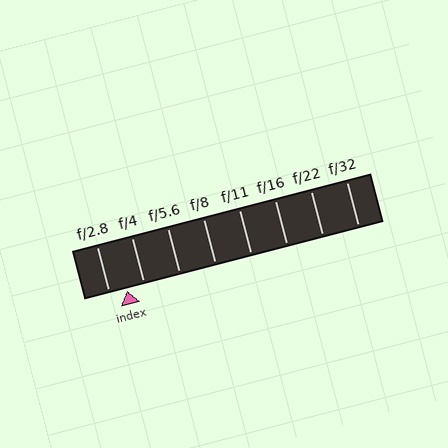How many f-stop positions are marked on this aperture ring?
There are 8 f-stop positions marked.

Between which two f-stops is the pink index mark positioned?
The index mark is between f/2.8 and f/4.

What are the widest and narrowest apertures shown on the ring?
The widest aperture shown is f/2.8 and the narrowest is f/32.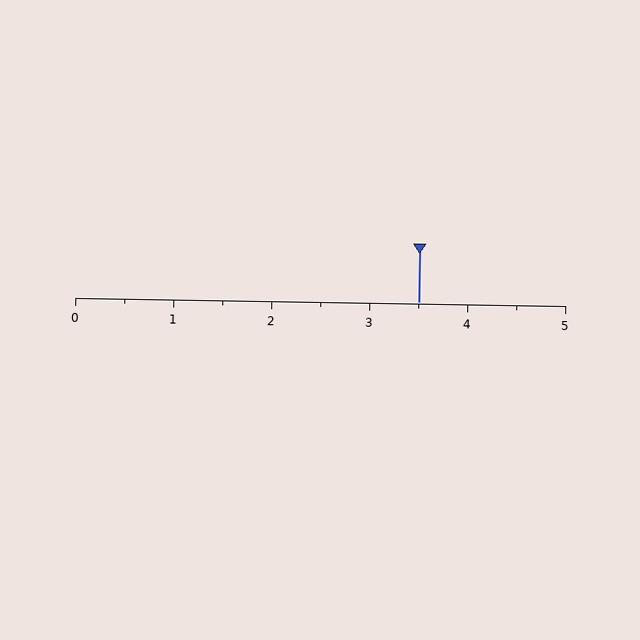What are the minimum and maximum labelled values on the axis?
The axis runs from 0 to 5.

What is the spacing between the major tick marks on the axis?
The major ticks are spaced 1 apart.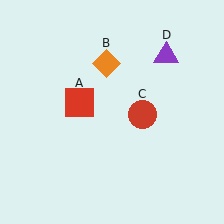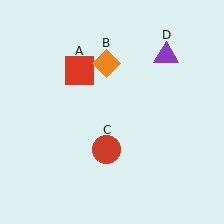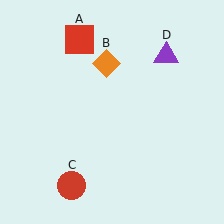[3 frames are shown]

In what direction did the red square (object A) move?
The red square (object A) moved up.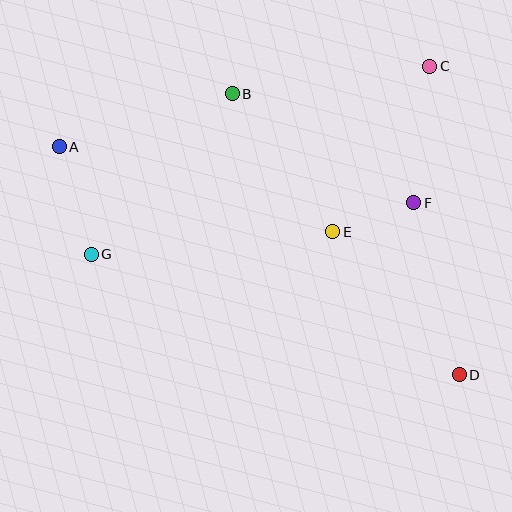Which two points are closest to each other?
Points E and F are closest to each other.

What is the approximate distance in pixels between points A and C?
The distance between A and C is approximately 379 pixels.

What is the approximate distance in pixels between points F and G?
The distance between F and G is approximately 327 pixels.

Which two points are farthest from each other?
Points A and D are farthest from each other.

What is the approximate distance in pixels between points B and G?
The distance between B and G is approximately 214 pixels.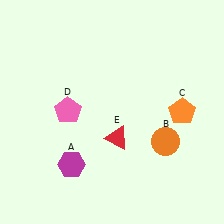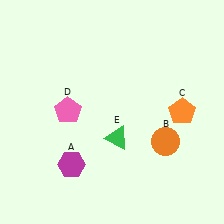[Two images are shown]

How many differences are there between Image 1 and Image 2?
There is 1 difference between the two images.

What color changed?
The triangle (E) changed from red in Image 1 to green in Image 2.